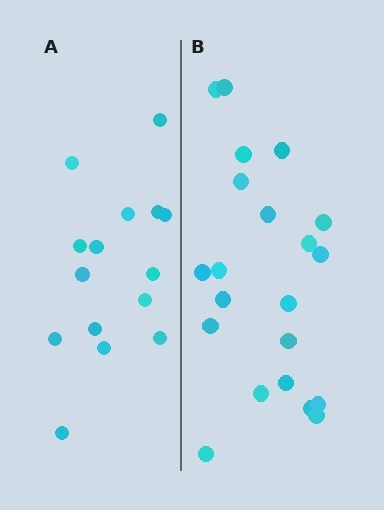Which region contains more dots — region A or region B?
Region B (the right region) has more dots.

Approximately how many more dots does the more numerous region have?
Region B has about 6 more dots than region A.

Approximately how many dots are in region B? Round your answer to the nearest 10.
About 20 dots. (The exact count is 21, which rounds to 20.)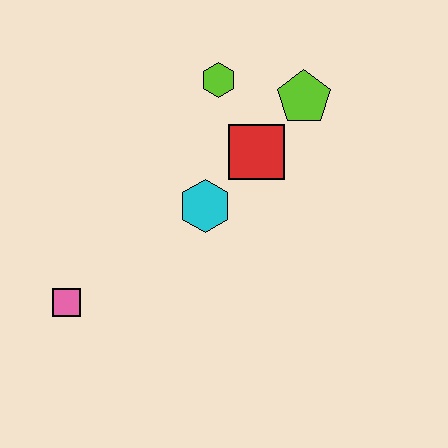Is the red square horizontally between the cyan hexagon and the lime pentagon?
Yes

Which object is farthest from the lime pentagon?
The pink square is farthest from the lime pentagon.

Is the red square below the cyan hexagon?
No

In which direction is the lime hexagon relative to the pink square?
The lime hexagon is above the pink square.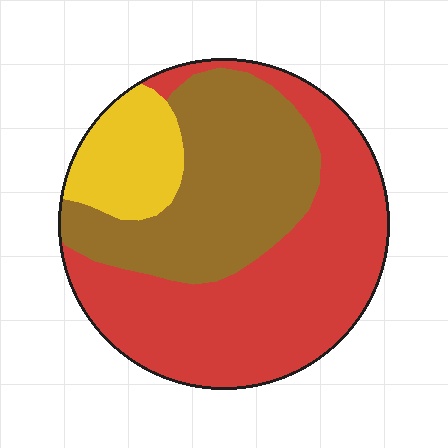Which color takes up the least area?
Yellow, at roughly 15%.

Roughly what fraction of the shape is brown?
Brown covers roughly 35% of the shape.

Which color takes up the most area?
Red, at roughly 50%.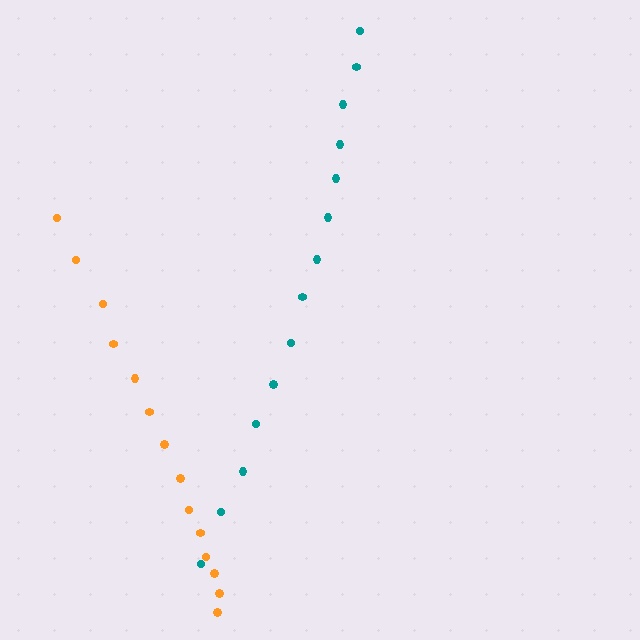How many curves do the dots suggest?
There are 2 distinct paths.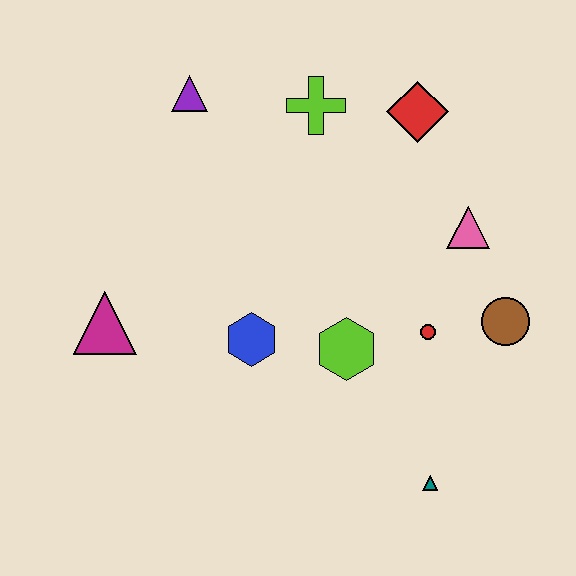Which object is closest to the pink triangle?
The brown circle is closest to the pink triangle.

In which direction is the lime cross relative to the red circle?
The lime cross is above the red circle.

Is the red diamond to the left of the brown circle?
Yes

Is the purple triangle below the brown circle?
No